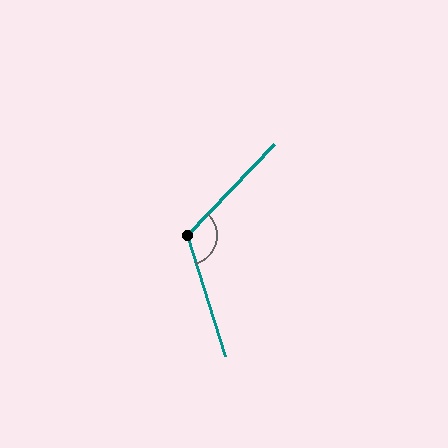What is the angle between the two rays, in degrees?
Approximately 119 degrees.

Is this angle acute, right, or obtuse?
It is obtuse.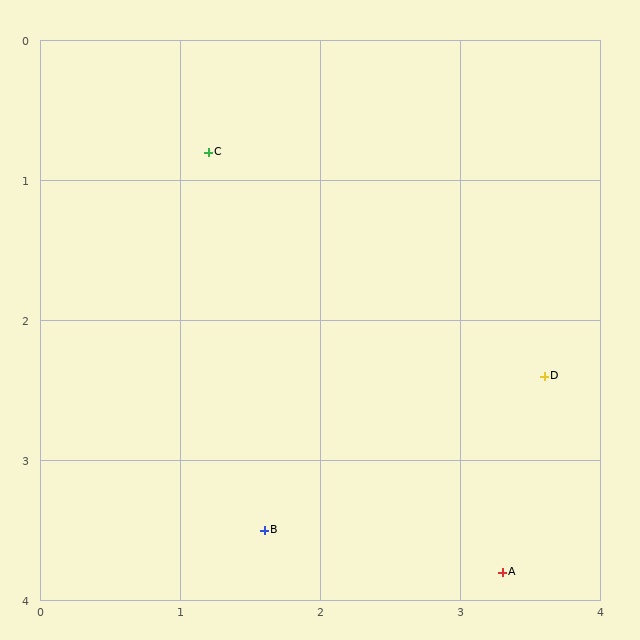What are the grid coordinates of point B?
Point B is at approximately (1.6, 3.5).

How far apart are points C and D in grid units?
Points C and D are about 2.9 grid units apart.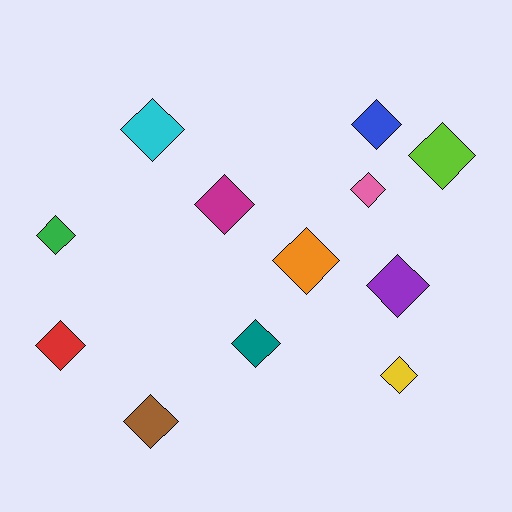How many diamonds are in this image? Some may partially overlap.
There are 12 diamonds.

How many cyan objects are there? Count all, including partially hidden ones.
There is 1 cyan object.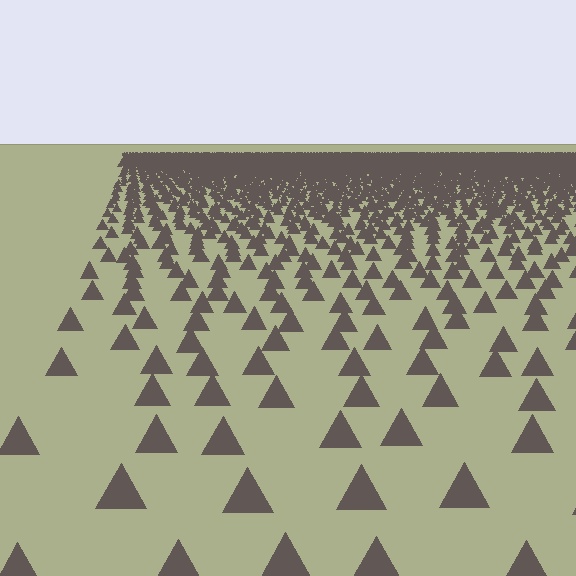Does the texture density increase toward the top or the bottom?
Density increases toward the top.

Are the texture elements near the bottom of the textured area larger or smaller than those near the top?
Larger. Near the bottom, elements are closer to the viewer and appear at a bigger on-screen size.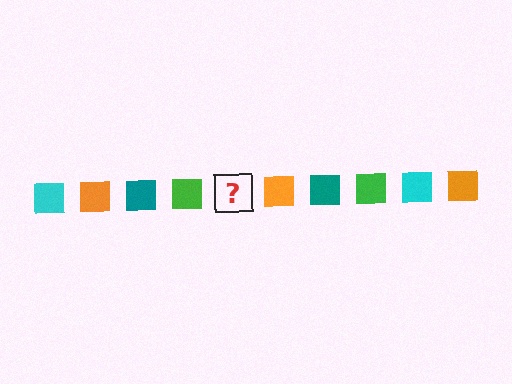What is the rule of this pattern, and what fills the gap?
The rule is that the pattern cycles through cyan, orange, teal, green squares. The gap should be filled with a cyan square.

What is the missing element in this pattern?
The missing element is a cyan square.